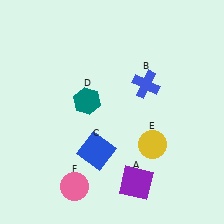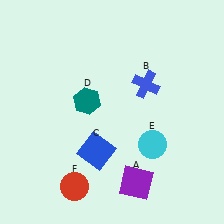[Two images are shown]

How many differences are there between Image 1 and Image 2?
There are 2 differences between the two images.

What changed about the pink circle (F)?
In Image 1, F is pink. In Image 2, it changed to red.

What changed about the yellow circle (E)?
In Image 1, E is yellow. In Image 2, it changed to cyan.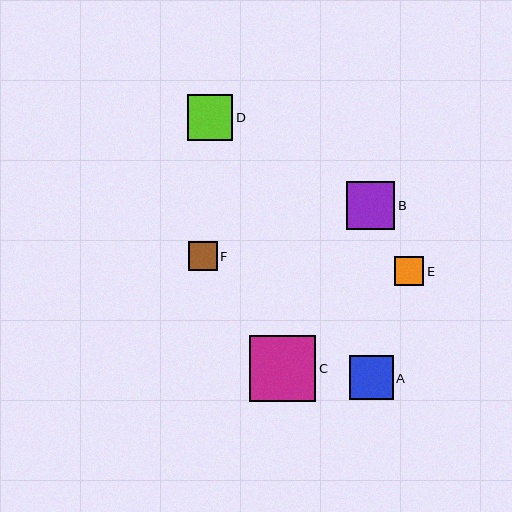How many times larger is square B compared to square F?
Square B is approximately 1.7 times the size of square F.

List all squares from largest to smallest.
From largest to smallest: C, B, D, A, E, F.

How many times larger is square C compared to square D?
Square C is approximately 1.4 times the size of square D.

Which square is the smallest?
Square F is the smallest with a size of approximately 29 pixels.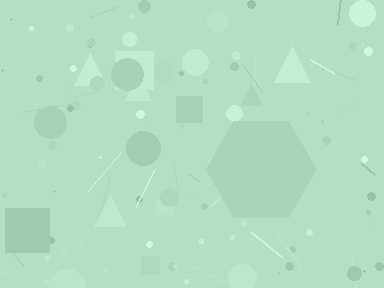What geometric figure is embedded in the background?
A hexagon is embedded in the background.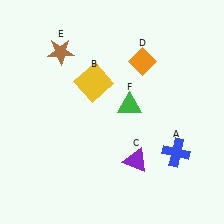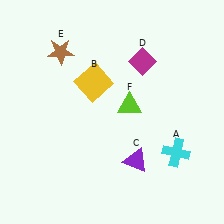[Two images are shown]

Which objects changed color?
A changed from blue to cyan. D changed from orange to magenta. F changed from green to lime.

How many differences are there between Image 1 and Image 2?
There are 3 differences between the two images.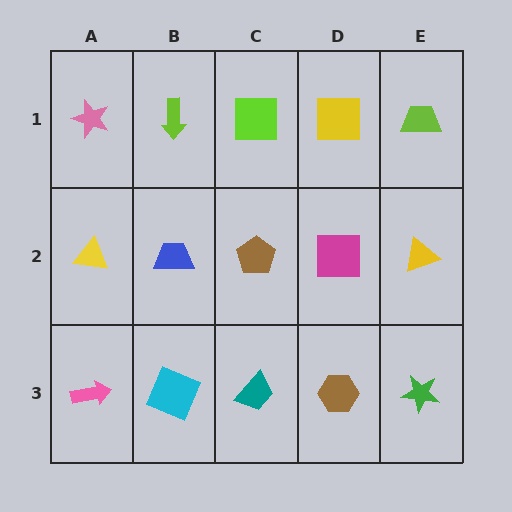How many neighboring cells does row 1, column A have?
2.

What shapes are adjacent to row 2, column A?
A pink star (row 1, column A), a pink arrow (row 3, column A), a blue trapezoid (row 2, column B).